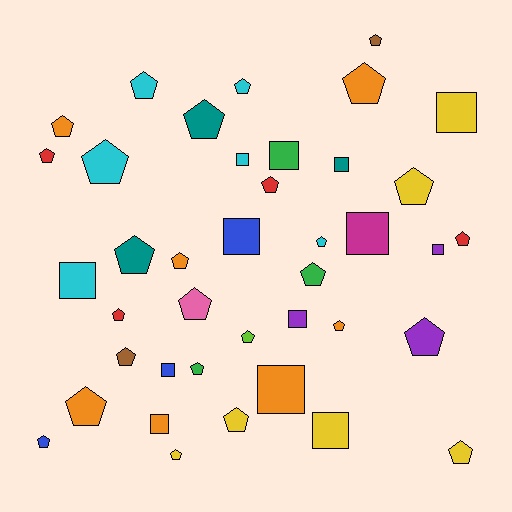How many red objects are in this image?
There are 4 red objects.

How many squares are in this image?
There are 13 squares.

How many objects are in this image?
There are 40 objects.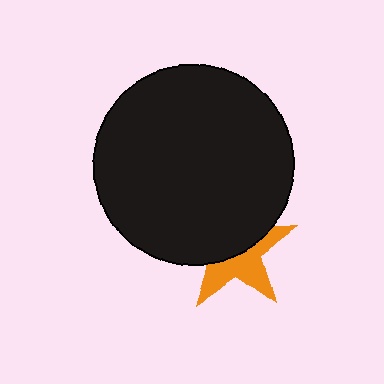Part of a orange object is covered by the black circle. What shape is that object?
It is a star.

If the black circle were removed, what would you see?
You would see the complete orange star.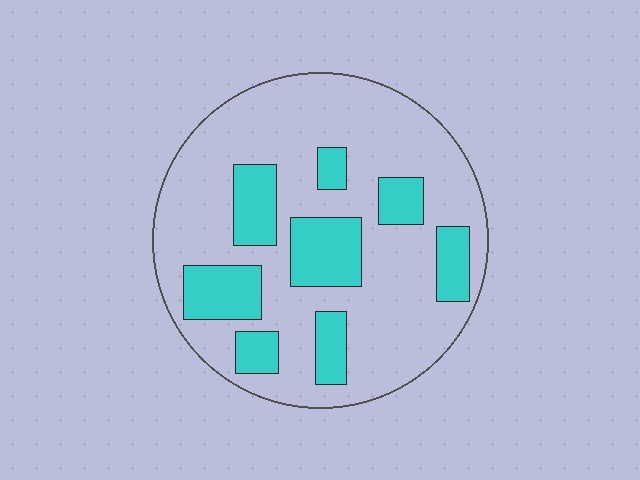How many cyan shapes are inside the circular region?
8.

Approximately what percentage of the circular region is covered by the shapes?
Approximately 25%.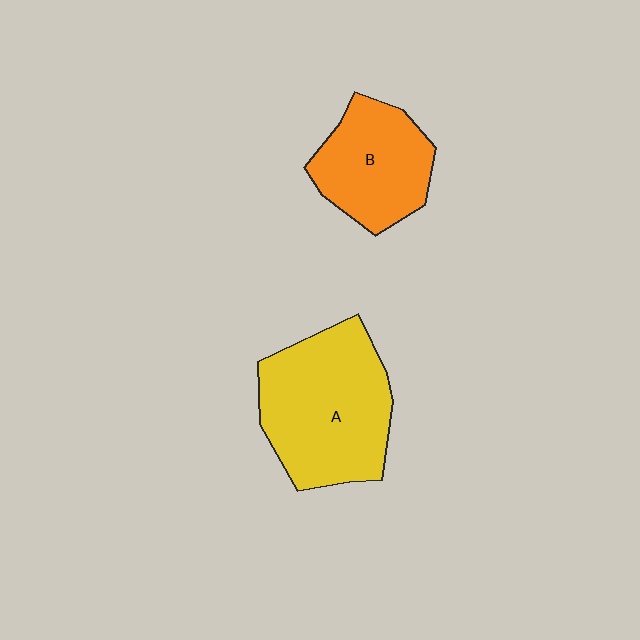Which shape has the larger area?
Shape A (yellow).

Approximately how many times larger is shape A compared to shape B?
Approximately 1.5 times.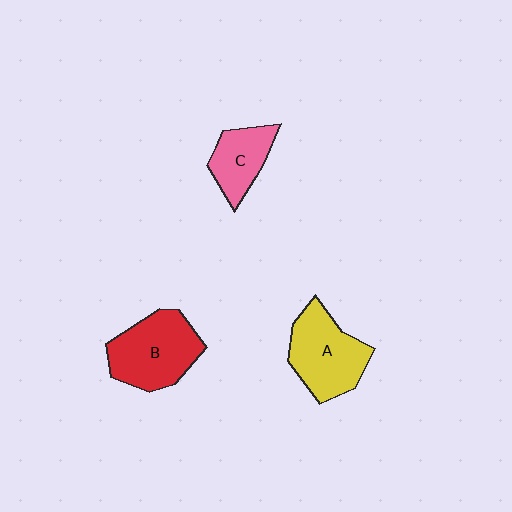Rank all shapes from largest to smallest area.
From largest to smallest: B (red), A (yellow), C (pink).